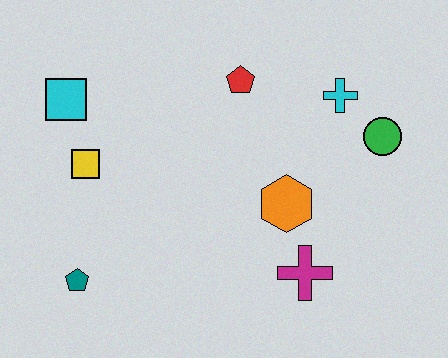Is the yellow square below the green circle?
Yes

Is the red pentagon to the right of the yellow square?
Yes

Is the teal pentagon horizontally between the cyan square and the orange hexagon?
Yes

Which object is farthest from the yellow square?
The green circle is farthest from the yellow square.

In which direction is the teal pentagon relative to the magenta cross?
The teal pentagon is to the left of the magenta cross.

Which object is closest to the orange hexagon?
The magenta cross is closest to the orange hexagon.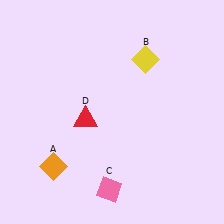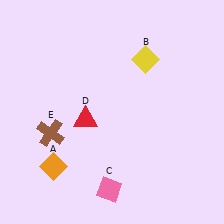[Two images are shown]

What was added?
A brown cross (E) was added in Image 2.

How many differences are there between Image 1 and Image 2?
There is 1 difference between the two images.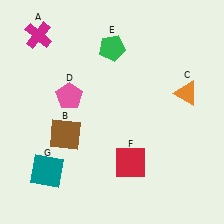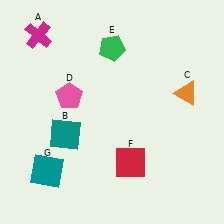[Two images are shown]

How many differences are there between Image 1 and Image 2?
There is 1 difference between the two images.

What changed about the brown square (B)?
In Image 1, B is brown. In Image 2, it changed to teal.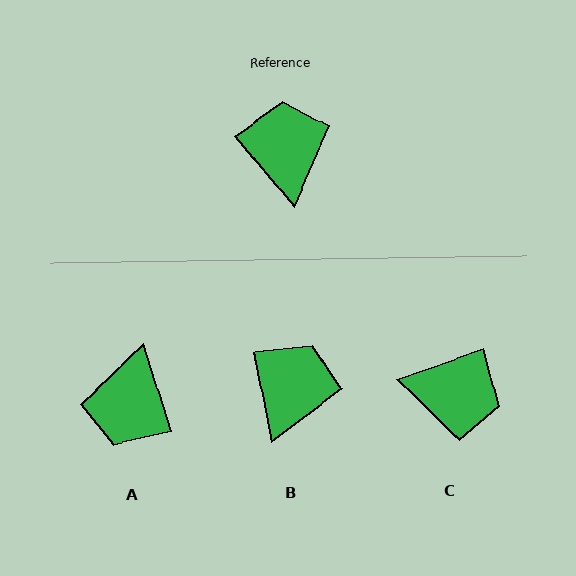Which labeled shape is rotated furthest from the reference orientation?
A, about 157 degrees away.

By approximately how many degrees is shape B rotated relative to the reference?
Approximately 29 degrees clockwise.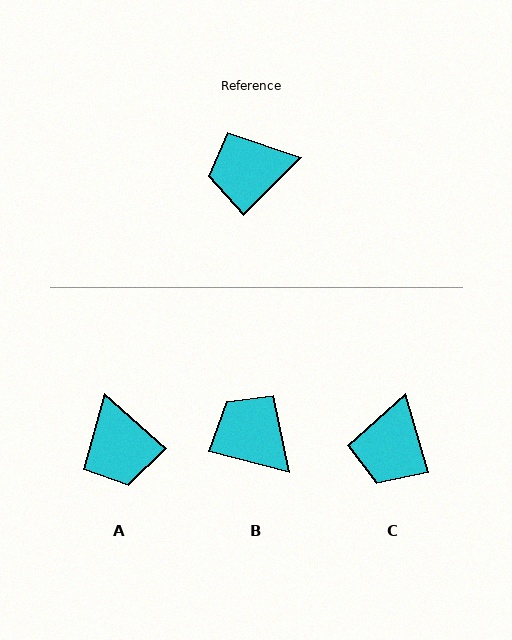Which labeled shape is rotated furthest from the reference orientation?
A, about 93 degrees away.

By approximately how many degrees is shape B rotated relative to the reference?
Approximately 60 degrees clockwise.